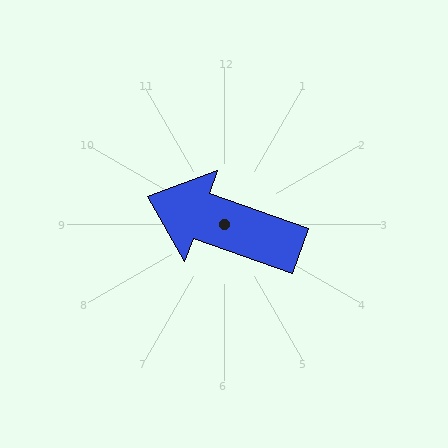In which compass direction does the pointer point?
West.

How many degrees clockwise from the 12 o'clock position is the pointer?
Approximately 290 degrees.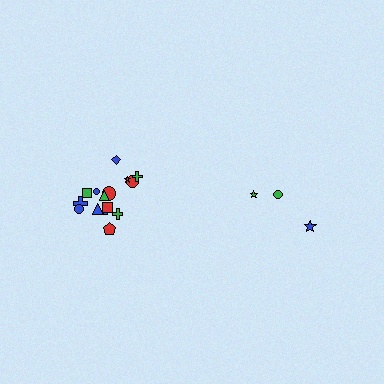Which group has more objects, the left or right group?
The left group.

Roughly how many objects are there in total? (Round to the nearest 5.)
Roughly 20 objects in total.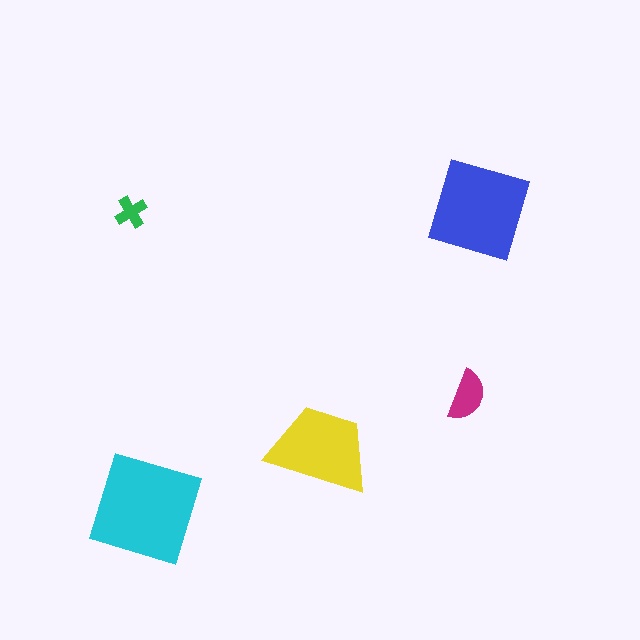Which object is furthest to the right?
The blue diamond is rightmost.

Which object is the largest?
The cyan square.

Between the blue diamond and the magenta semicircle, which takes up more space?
The blue diamond.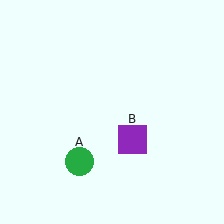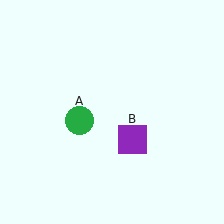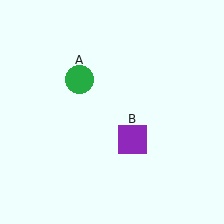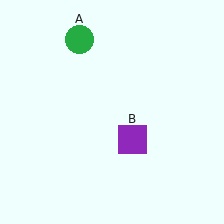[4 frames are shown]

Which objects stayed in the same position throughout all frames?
Purple square (object B) remained stationary.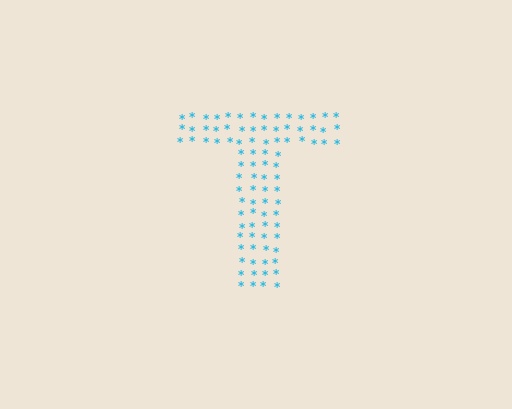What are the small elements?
The small elements are asterisks.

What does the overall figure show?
The overall figure shows the letter T.